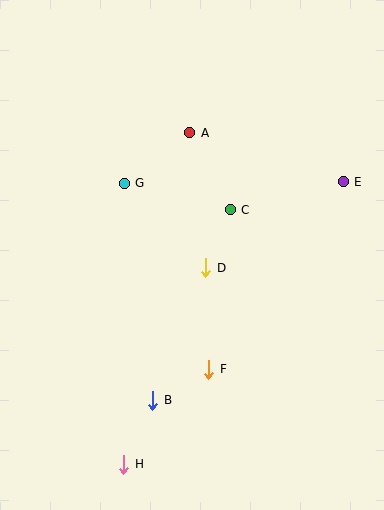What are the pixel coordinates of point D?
Point D is at (206, 268).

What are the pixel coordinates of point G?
Point G is at (124, 183).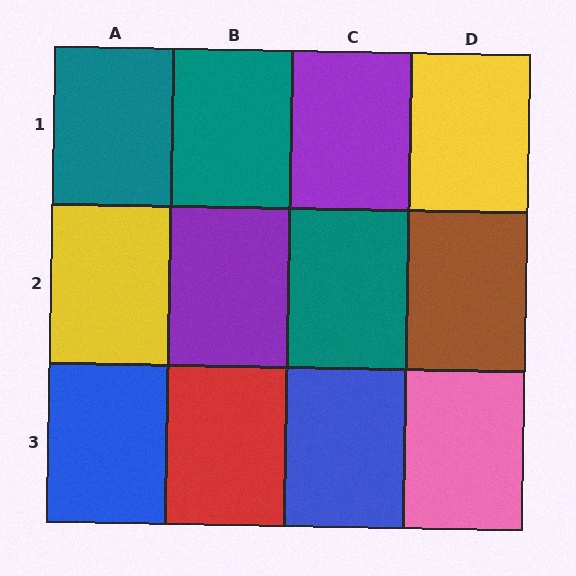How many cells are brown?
1 cell is brown.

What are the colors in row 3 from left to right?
Blue, red, blue, pink.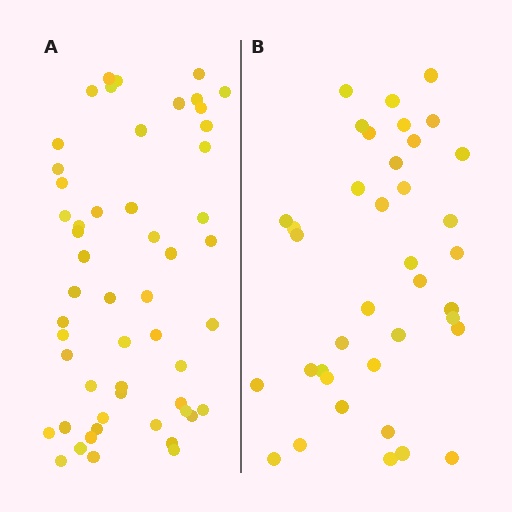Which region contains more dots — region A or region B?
Region A (the left region) has more dots.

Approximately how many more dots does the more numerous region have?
Region A has approximately 15 more dots than region B.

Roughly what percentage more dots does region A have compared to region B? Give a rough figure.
About 40% more.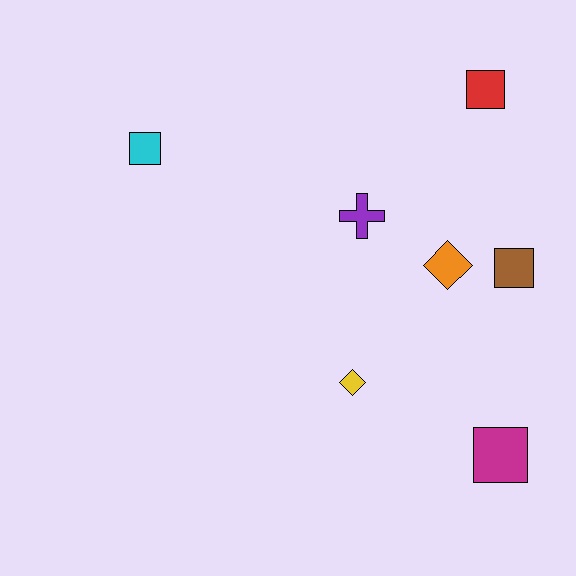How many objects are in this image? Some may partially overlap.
There are 7 objects.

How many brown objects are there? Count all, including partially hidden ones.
There is 1 brown object.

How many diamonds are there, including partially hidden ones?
There are 2 diamonds.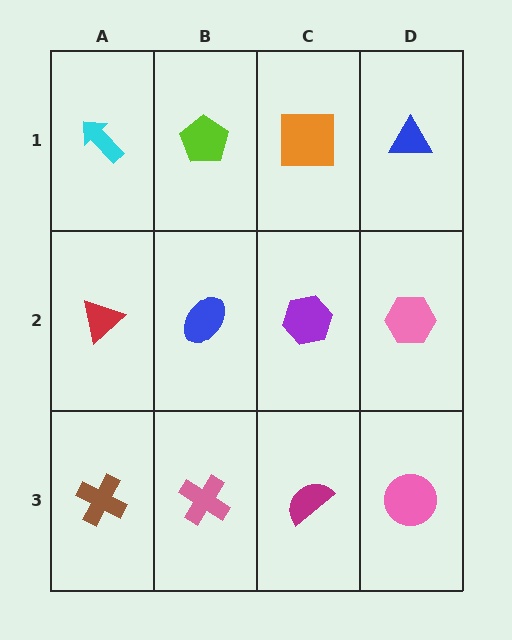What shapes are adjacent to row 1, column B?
A blue ellipse (row 2, column B), a cyan arrow (row 1, column A), an orange square (row 1, column C).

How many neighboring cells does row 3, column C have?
3.